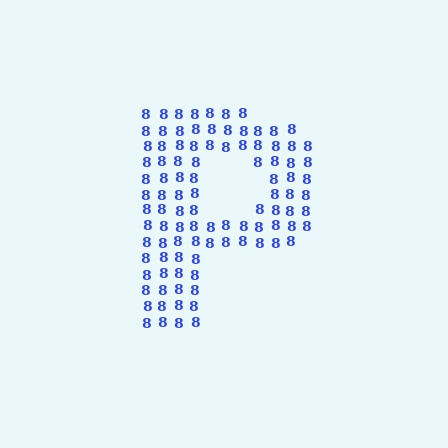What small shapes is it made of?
It is made of small digit 8's.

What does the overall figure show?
The overall figure shows the letter P.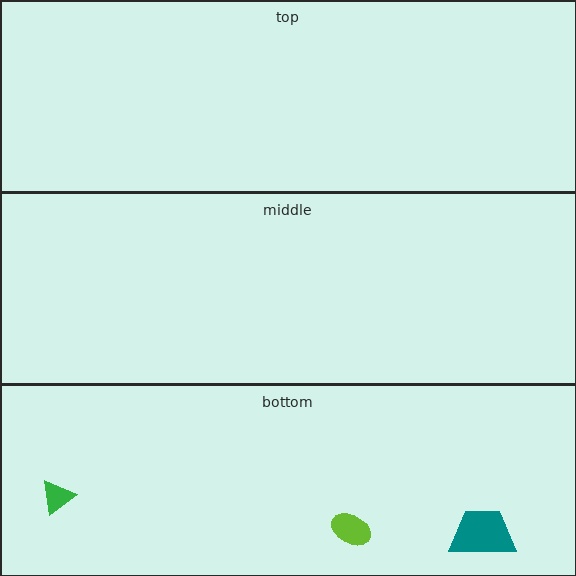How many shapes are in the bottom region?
3.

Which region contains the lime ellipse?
The bottom region.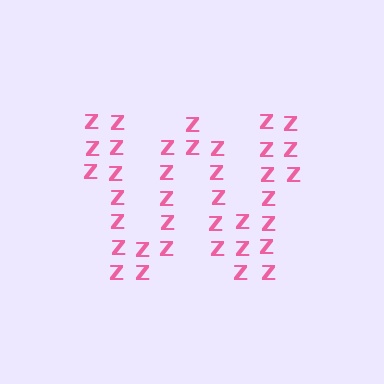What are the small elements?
The small elements are letter Z's.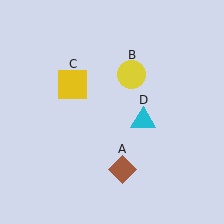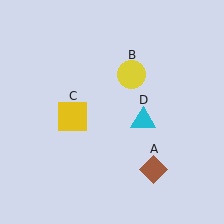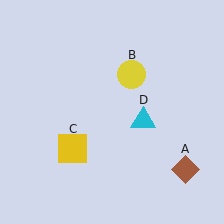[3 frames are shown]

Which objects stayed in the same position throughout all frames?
Yellow circle (object B) and cyan triangle (object D) remained stationary.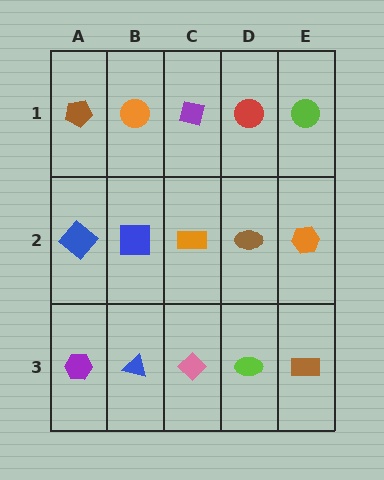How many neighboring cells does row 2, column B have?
4.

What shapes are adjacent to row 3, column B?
A blue square (row 2, column B), a purple hexagon (row 3, column A), a pink diamond (row 3, column C).